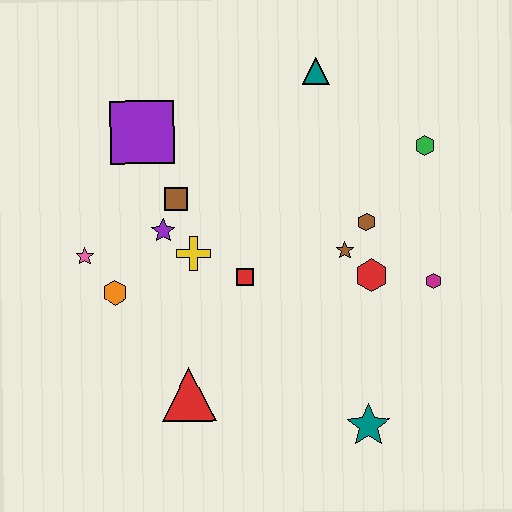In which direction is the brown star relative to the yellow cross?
The brown star is to the right of the yellow cross.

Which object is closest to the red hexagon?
The brown star is closest to the red hexagon.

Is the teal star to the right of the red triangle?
Yes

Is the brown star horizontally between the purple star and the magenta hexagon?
Yes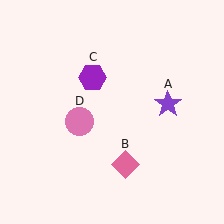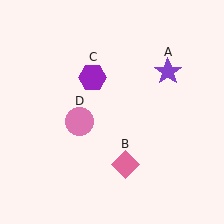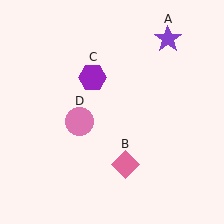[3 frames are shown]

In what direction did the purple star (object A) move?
The purple star (object A) moved up.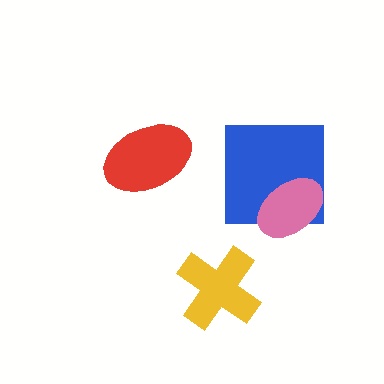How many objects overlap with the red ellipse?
0 objects overlap with the red ellipse.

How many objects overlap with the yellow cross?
0 objects overlap with the yellow cross.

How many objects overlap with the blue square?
1 object overlaps with the blue square.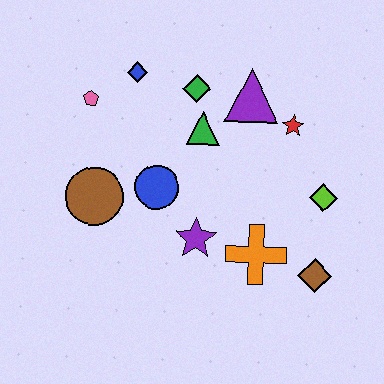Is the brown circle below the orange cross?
No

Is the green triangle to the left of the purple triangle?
Yes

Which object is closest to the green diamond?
The green triangle is closest to the green diamond.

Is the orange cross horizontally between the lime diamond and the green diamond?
Yes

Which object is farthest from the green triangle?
The brown diamond is farthest from the green triangle.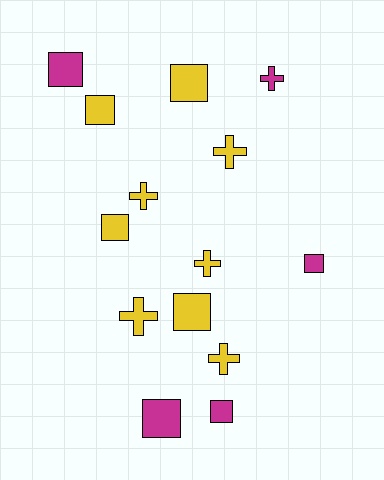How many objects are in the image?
There are 14 objects.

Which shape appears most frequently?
Square, with 8 objects.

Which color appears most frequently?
Yellow, with 9 objects.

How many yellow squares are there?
There are 4 yellow squares.